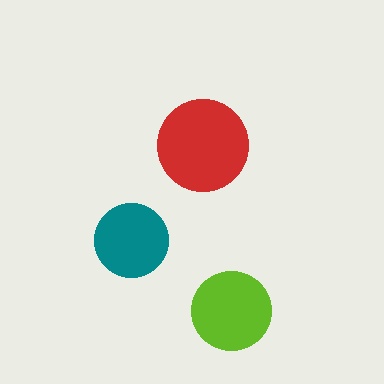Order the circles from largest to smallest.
the red one, the lime one, the teal one.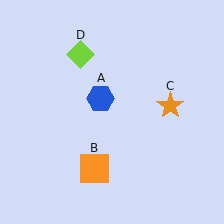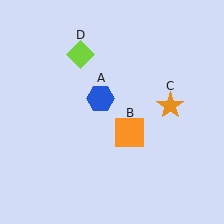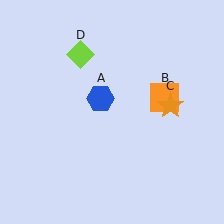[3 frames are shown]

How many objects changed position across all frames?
1 object changed position: orange square (object B).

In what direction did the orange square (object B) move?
The orange square (object B) moved up and to the right.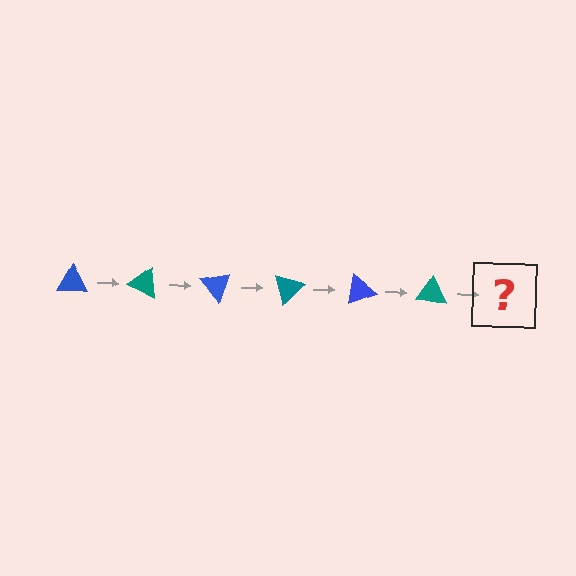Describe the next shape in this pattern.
It should be a blue triangle, rotated 150 degrees from the start.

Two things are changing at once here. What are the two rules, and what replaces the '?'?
The two rules are that it rotates 25 degrees each step and the color cycles through blue and teal. The '?' should be a blue triangle, rotated 150 degrees from the start.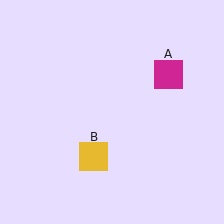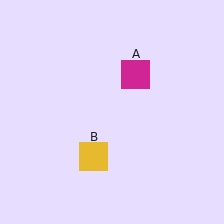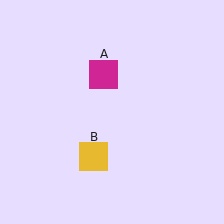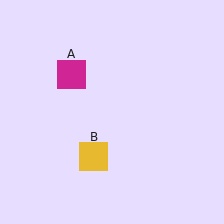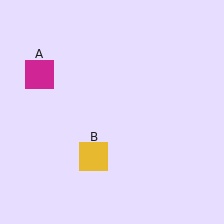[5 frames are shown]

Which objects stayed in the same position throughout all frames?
Yellow square (object B) remained stationary.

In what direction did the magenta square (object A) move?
The magenta square (object A) moved left.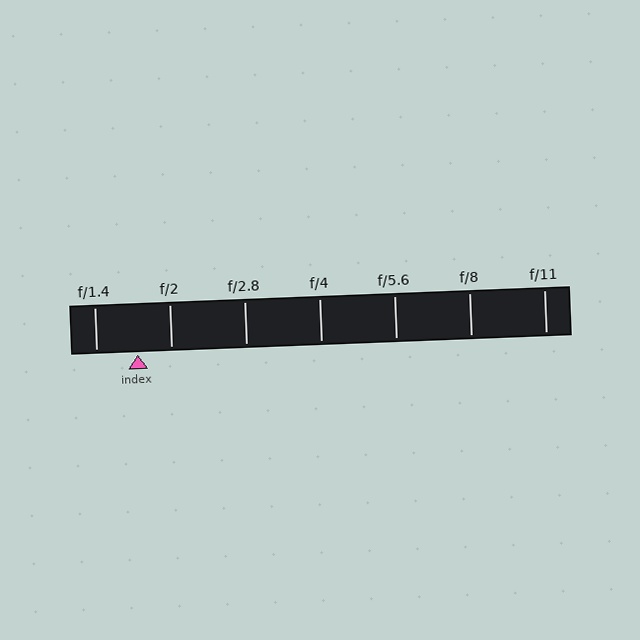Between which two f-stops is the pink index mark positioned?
The index mark is between f/1.4 and f/2.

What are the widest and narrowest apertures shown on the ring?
The widest aperture shown is f/1.4 and the narrowest is f/11.